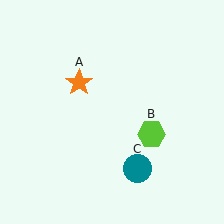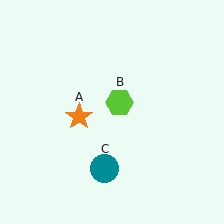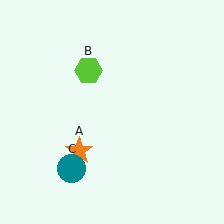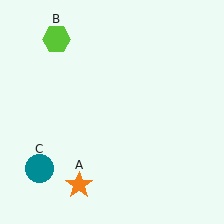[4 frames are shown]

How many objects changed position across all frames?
3 objects changed position: orange star (object A), lime hexagon (object B), teal circle (object C).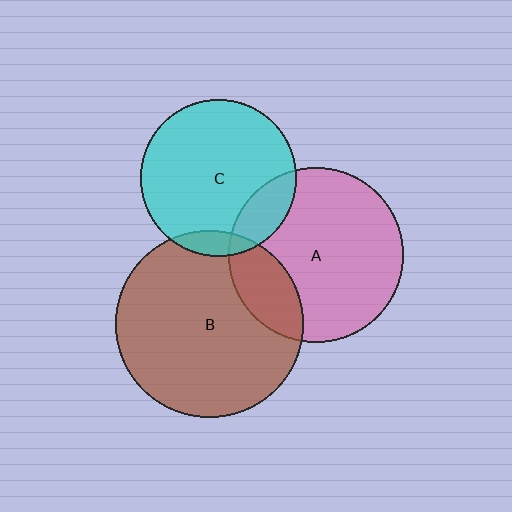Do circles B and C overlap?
Yes.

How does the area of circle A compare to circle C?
Approximately 1.2 times.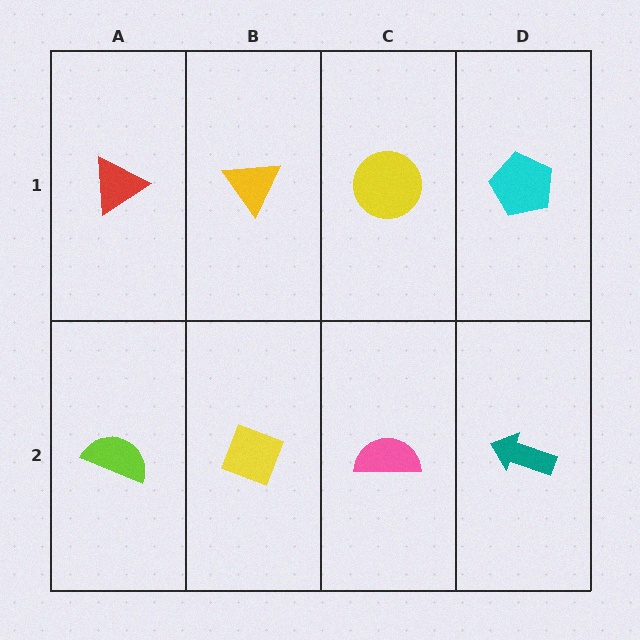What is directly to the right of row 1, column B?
A yellow circle.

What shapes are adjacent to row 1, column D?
A teal arrow (row 2, column D), a yellow circle (row 1, column C).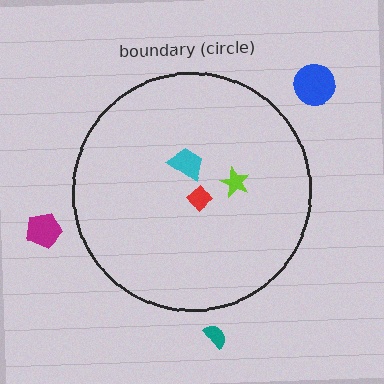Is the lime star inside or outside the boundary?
Inside.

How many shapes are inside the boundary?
3 inside, 3 outside.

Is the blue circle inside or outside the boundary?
Outside.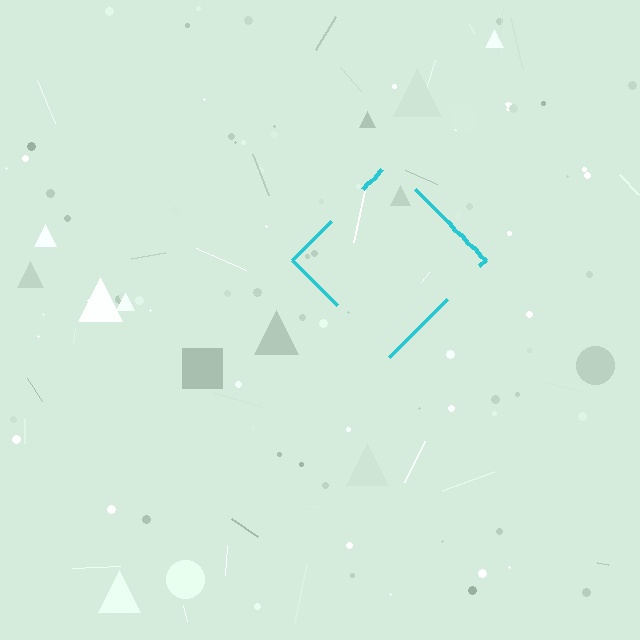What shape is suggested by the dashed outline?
The dashed outline suggests a diamond.